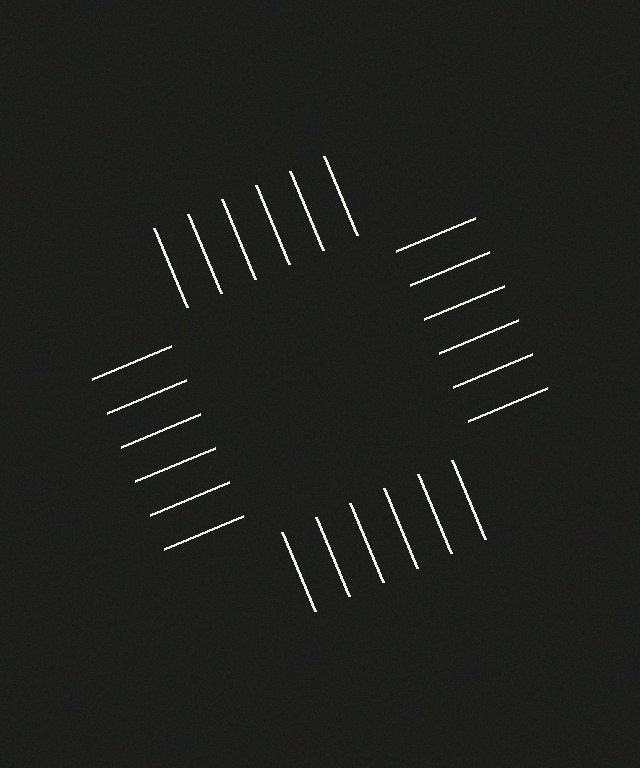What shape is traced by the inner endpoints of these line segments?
An illusory square — the line segments terminate on its edges but no continuous stroke is drawn.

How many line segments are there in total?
24 — 6 along each of the 4 edges.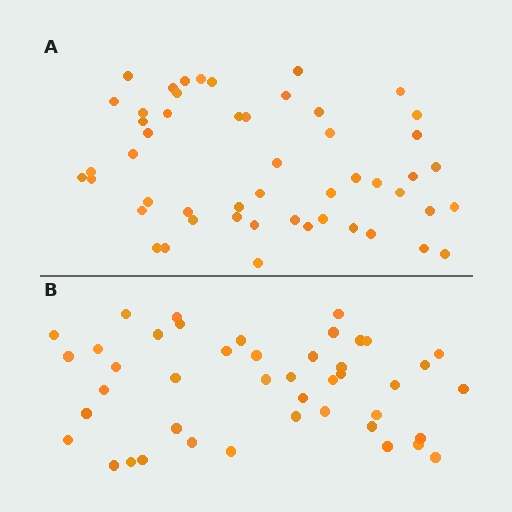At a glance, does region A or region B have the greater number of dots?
Region A (the top region) has more dots.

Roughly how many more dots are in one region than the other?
Region A has roughly 8 or so more dots than region B.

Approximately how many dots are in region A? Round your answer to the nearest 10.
About 50 dots. (The exact count is 51, which rounds to 50.)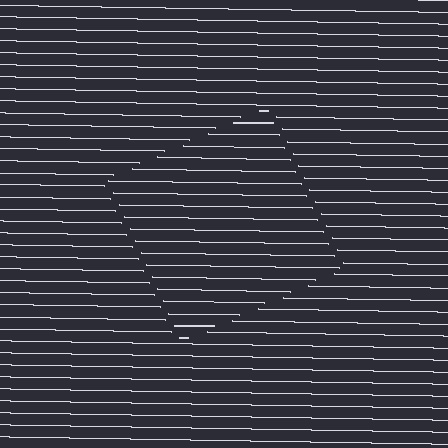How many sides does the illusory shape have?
4 sides — the line-ends trace a square.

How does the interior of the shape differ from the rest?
The interior of the shape contains the same grating, shifted by half a period — the contour is defined by the phase discontinuity where line-ends from the inner and outer gratings abut.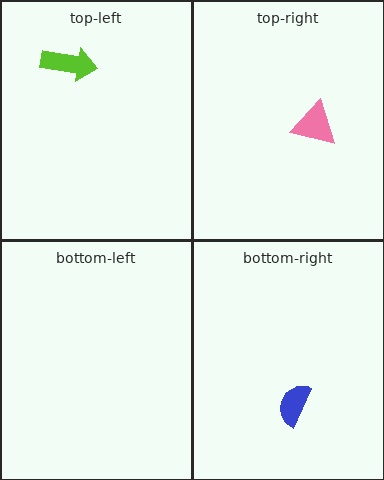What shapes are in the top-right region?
The pink triangle.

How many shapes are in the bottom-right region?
1.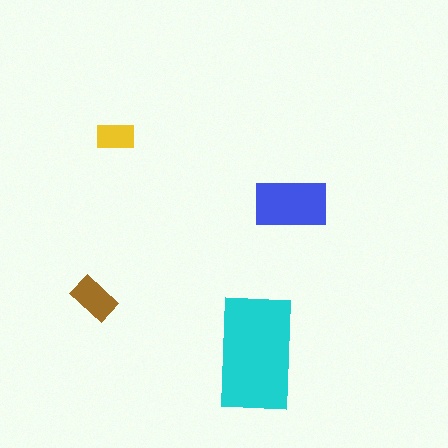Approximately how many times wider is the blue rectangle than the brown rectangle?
About 1.5 times wider.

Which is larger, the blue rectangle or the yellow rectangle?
The blue one.